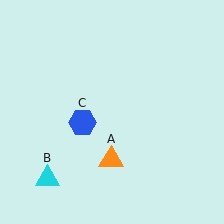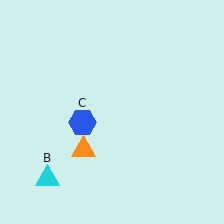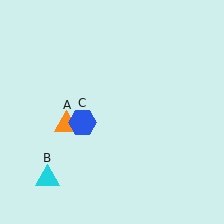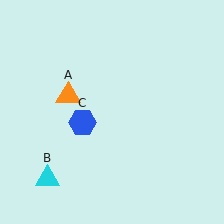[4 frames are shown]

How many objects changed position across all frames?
1 object changed position: orange triangle (object A).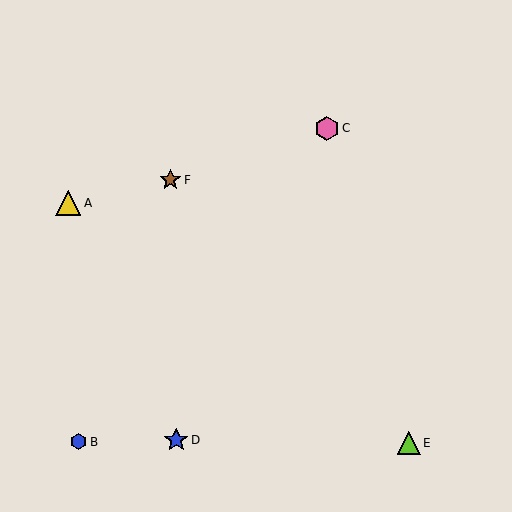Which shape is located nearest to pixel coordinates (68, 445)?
The blue hexagon (labeled B) at (78, 442) is nearest to that location.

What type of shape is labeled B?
Shape B is a blue hexagon.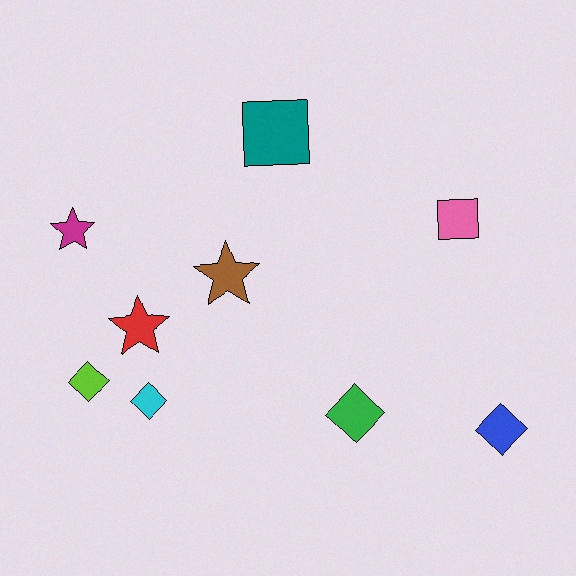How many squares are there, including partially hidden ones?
There are 2 squares.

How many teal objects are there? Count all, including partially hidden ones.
There is 1 teal object.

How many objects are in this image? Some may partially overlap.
There are 9 objects.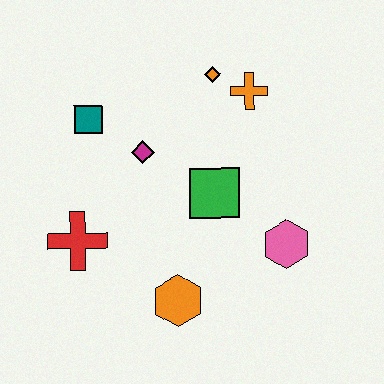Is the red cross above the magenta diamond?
No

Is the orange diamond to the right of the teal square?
Yes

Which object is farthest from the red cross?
The orange cross is farthest from the red cross.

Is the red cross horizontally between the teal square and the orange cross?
No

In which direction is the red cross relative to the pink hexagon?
The red cross is to the left of the pink hexagon.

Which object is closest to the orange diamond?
The orange cross is closest to the orange diamond.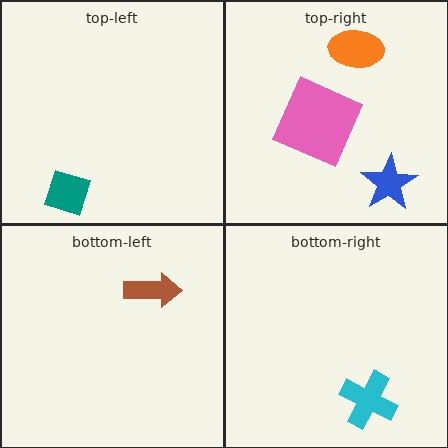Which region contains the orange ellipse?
The top-right region.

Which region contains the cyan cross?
The bottom-right region.